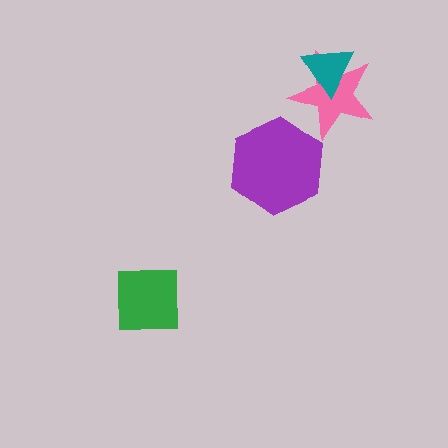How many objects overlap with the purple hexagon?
0 objects overlap with the purple hexagon.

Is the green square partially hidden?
No, no other shape covers it.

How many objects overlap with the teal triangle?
1 object overlaps with the teal triangle.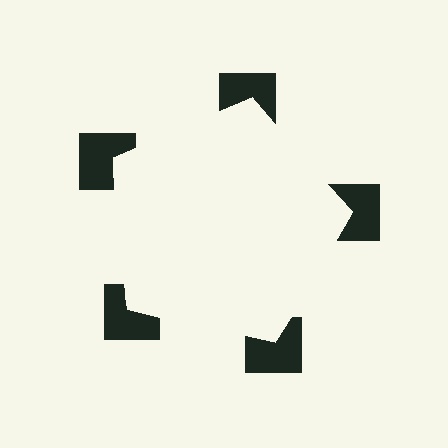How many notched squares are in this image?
There are 5 — one at each vertex of the illusory pentagon.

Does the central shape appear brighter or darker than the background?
It typically appears slightly brighter than the background, even though no actual brightness change is drawn.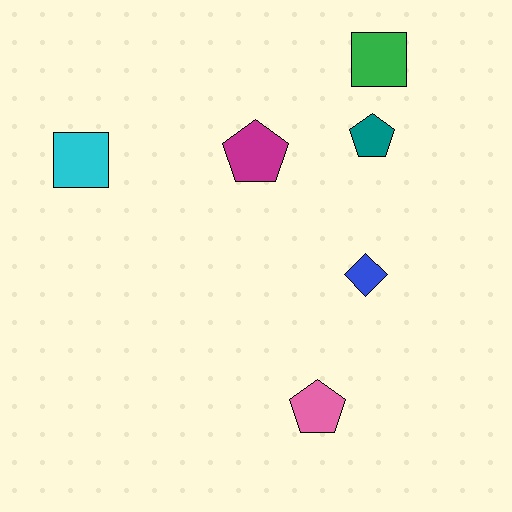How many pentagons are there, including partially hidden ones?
There are 3 pentagons.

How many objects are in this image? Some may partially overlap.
There are 6 objects.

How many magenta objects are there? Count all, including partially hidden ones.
There is 1 magenta object.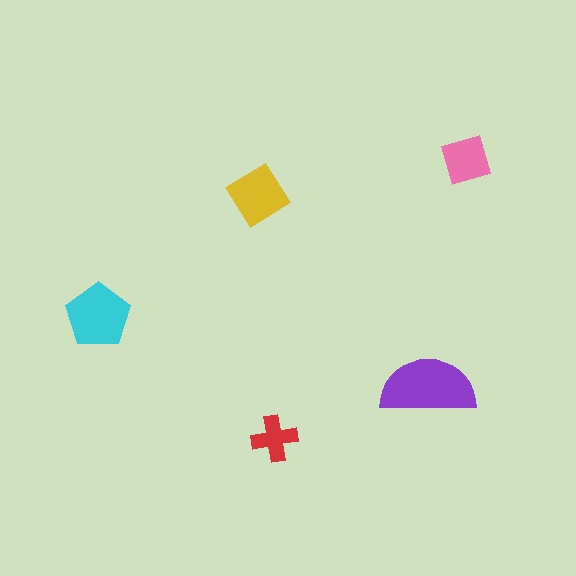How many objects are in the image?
There are 5 objects in the image.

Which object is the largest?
The purple semicircle.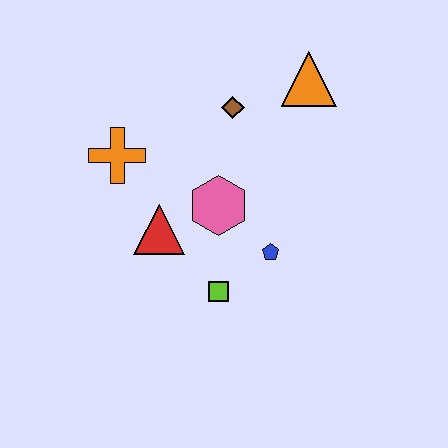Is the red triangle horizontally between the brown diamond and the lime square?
No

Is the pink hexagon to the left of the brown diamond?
Yes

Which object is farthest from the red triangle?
The orange triangle is farthest from the red triangle.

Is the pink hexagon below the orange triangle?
Yes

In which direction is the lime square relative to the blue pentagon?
The lime square is to the left of the blue pentagon.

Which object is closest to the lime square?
The blue pentagon is closest to the lime square.